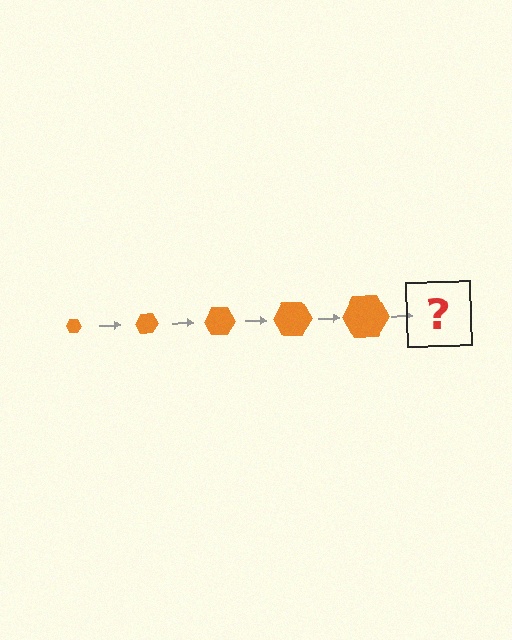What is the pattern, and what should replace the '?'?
The pattern is that the hexagon gets progressively larger each step. The '?' should be an orange hexagon, larger than the previous one.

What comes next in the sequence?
The next element should be an orange hexagon, larger than the previous one.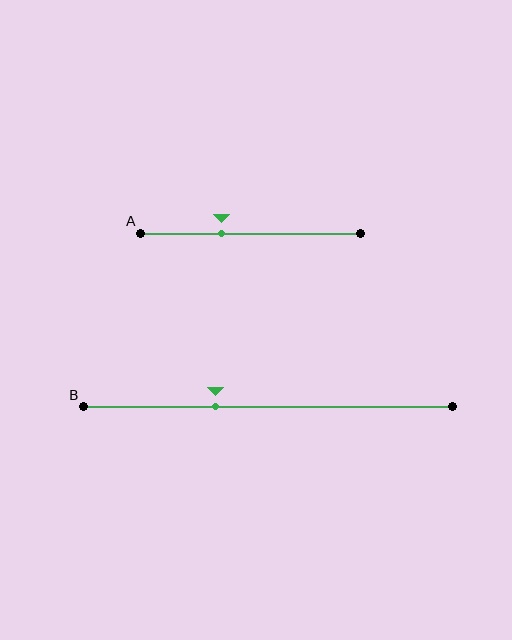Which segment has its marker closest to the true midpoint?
Segment A has its marker closest to the true midpoint.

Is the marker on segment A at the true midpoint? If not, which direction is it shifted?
No, the marker on segment A is shifted to the left by about 13% of the segment length.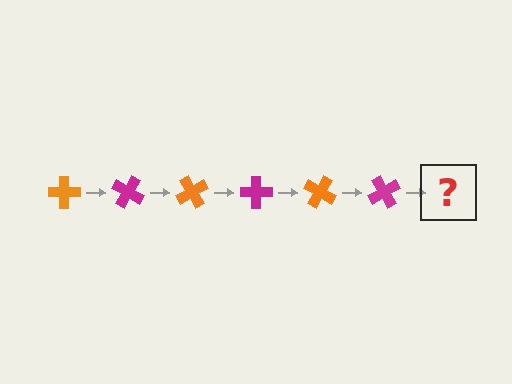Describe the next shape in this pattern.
It should be an orange cross, rotated 180 degrees from the start.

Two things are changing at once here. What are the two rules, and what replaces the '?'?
The two rules are that it rotates 30 degrees each step and the color cycles through orange and magenta. The '?' should be an orange cross, rotated 180 degrees from the start.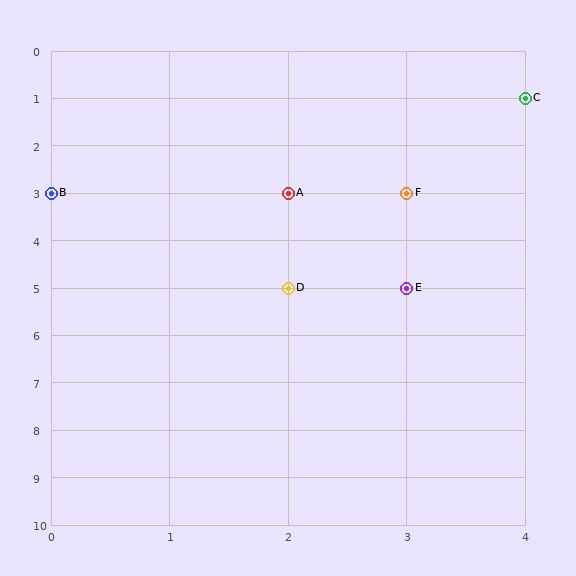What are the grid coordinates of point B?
Point B is at grid coordinates (0, 3).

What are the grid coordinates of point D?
Point D is at grid coordinates (2, 5).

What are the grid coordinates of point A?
Point A is at grid coordinates (2, 3).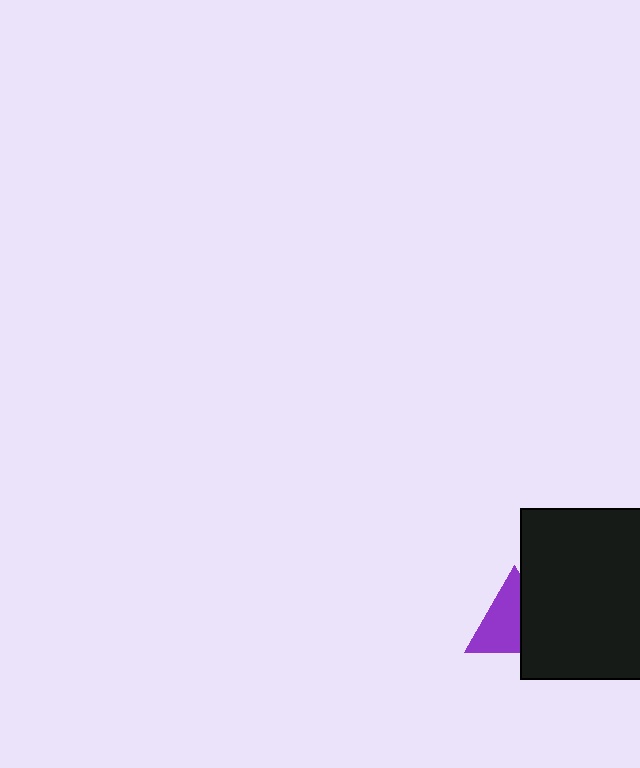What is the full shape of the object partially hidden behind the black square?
The partially hidden object is a purple triangle.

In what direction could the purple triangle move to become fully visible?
The purple triangle could move left. That would shift it out from behind the black square entirely.